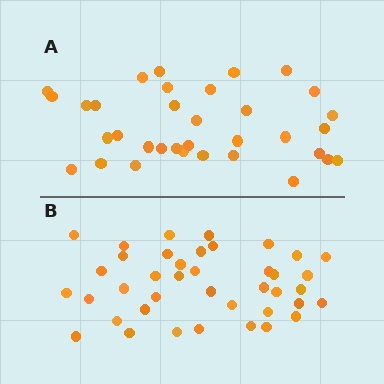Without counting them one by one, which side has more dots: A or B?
Region B (the bottom region) has more dots.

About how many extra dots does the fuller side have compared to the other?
Region B has about 6 more dots than region A.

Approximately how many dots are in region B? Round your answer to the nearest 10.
About 40 dots.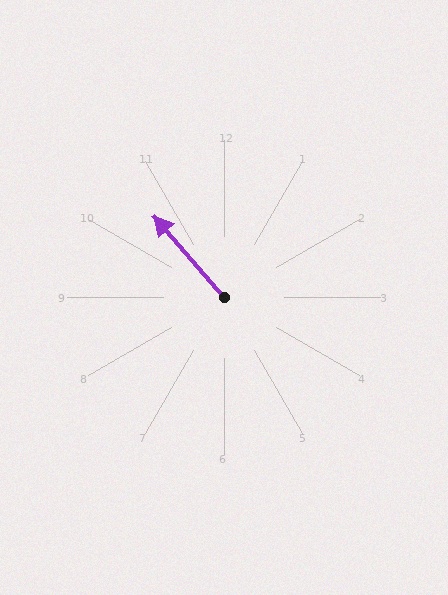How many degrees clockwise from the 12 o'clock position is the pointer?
Approximately 319 degrees.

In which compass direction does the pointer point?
Northwest.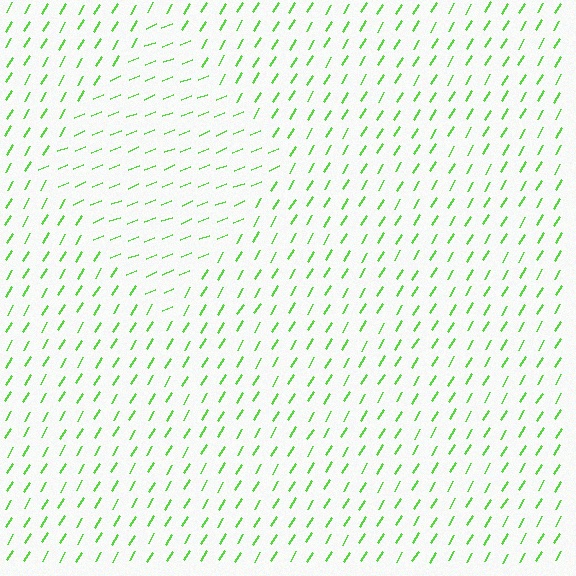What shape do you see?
I see a diamond.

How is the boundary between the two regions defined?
The boundary is defined purely by a change in line orientation (approximately 37 degrees difference). All lines are the same color and thickness.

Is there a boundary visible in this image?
Yes, there is a texture boundary formed by a change in line orientation.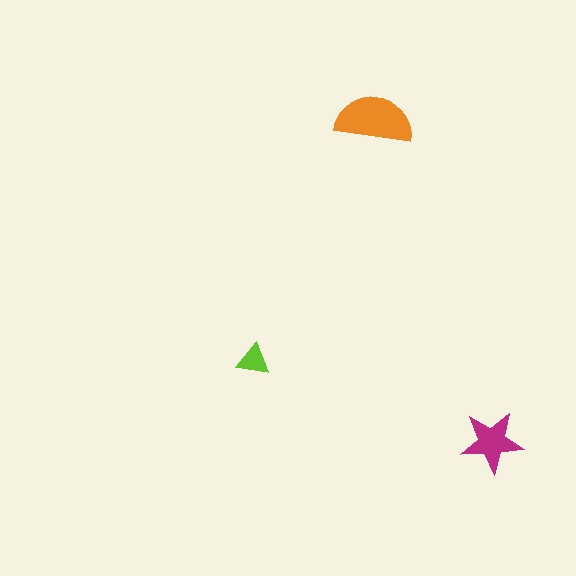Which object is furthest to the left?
The lime triangle is leftmost.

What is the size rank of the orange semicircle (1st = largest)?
1st.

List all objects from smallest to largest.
The lime triangle, the magenta star, the orange semicircle.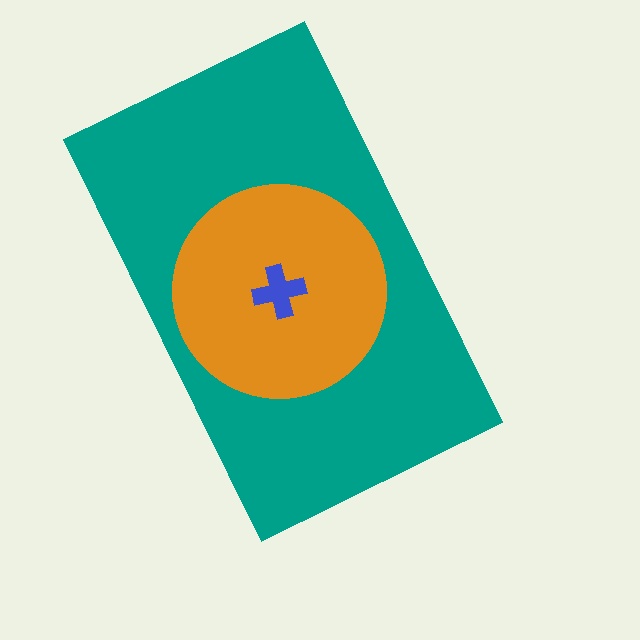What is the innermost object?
The blue cross.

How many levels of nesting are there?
3.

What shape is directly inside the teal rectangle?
The orange circle.